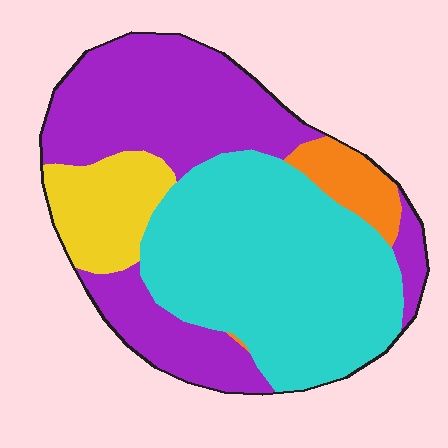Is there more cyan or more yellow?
Cyan.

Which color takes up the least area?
Orange, at roughly 5%.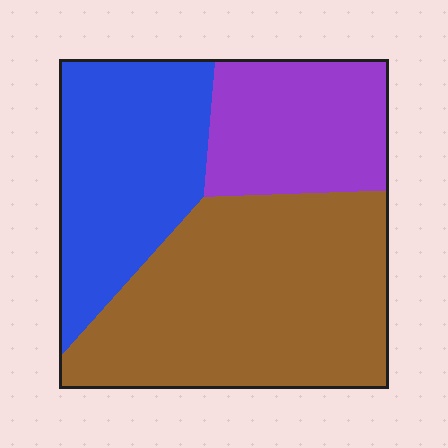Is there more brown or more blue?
Brown.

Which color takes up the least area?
Purple, at roughly 20%.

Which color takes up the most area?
Brown, at roughly 50%.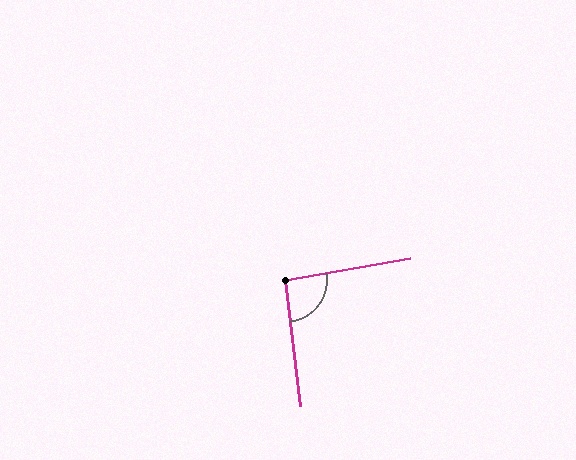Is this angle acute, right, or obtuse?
It is approximately a right angle.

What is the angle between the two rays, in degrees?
Approximately 93 degrees.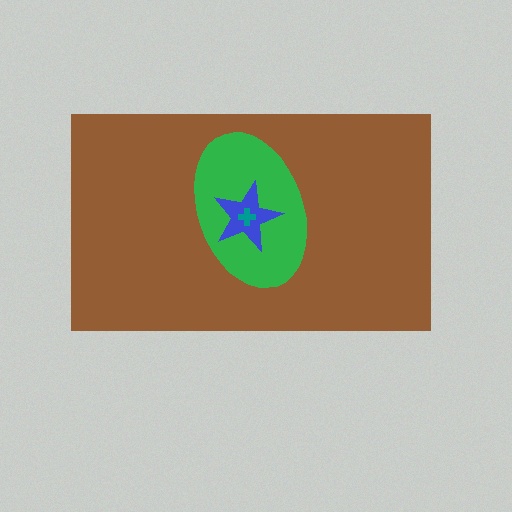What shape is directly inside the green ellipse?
The blue star.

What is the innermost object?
The teal cross.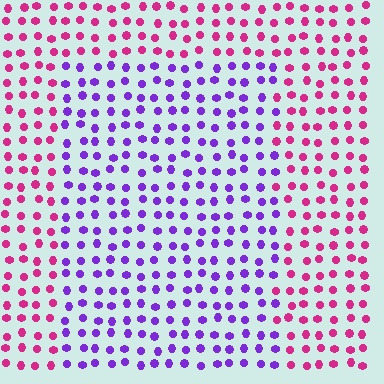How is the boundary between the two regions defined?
The boundary is defined purely by a slight shift in hue (about 57 degrees). Spacing, size, and orientation are identical on both sides.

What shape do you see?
I see a rectangle.